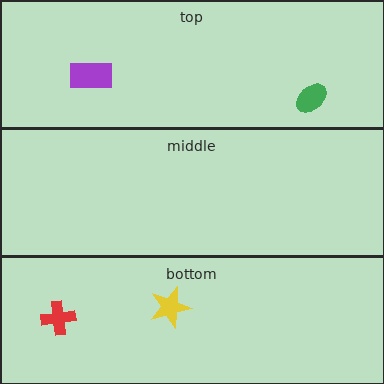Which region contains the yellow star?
The bottom region.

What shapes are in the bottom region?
The yellow star, the red cross.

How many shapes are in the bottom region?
2.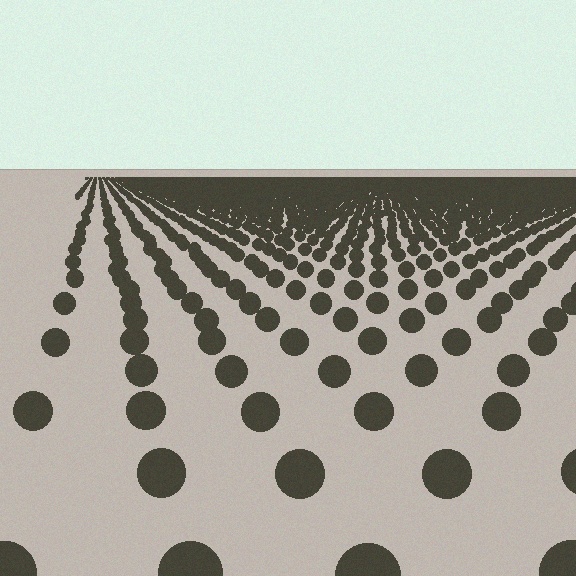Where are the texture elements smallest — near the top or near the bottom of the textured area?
Near the top.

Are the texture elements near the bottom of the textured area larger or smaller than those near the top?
Larger. Near the bottom, elements are closer to the viewer and appear at a bigger on-screen size.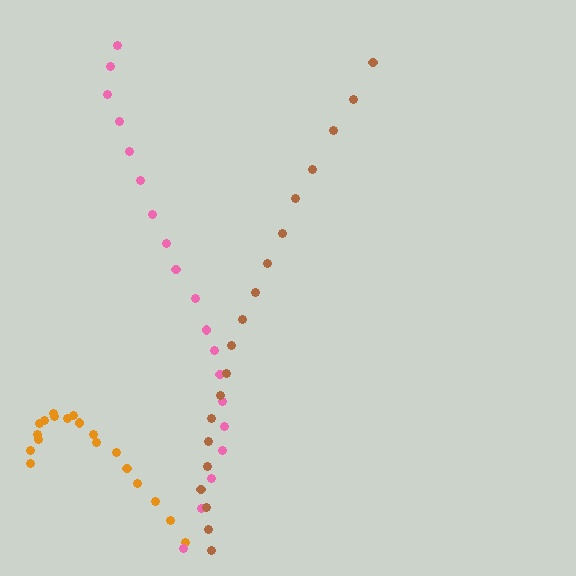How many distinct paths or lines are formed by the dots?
There are 3 distinct paths.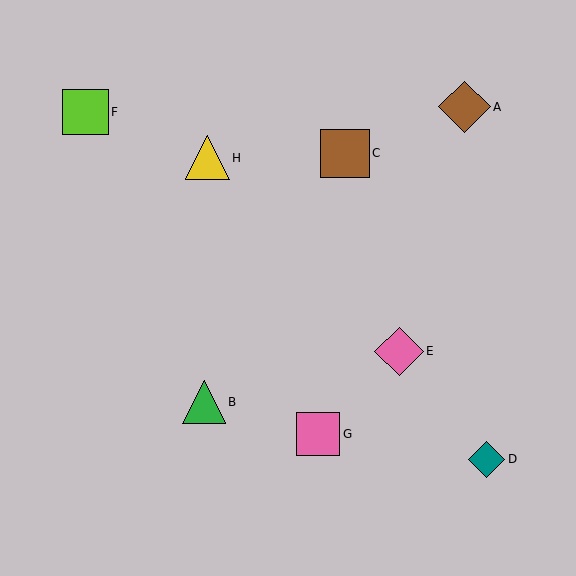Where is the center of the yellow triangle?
The center of the yellow triangle is at (208, 158).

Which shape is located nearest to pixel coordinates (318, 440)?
The pink square (labeled G) at (318, 434) is nearest to that location.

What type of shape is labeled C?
Shape C is a brown square.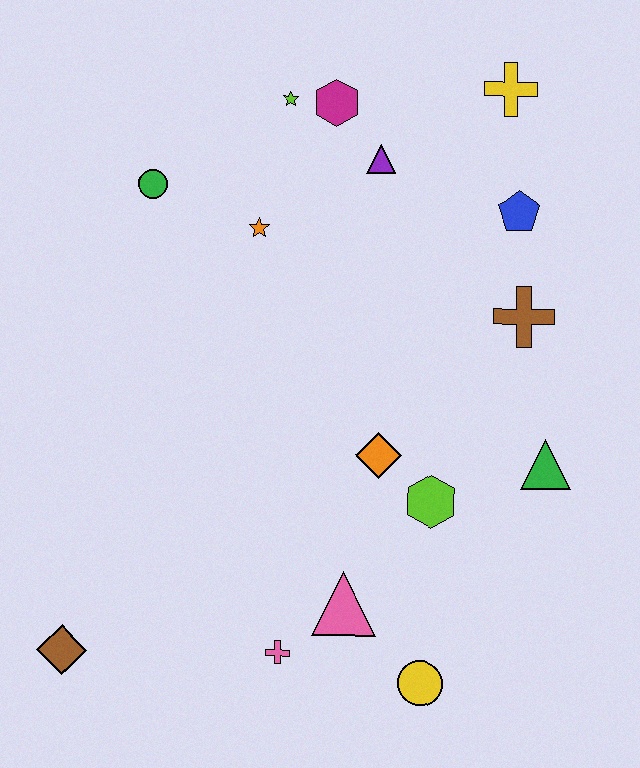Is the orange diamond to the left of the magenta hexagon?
No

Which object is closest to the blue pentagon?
The brown cross is closest to the blue pentagon.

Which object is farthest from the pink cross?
The yellow cross is farthest from the pink cross.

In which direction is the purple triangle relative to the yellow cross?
The purple triangle is to the left of the yellow cross.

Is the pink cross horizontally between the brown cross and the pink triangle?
No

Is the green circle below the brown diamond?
No